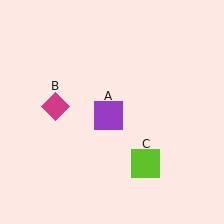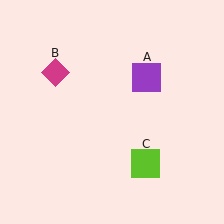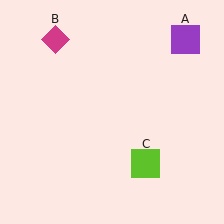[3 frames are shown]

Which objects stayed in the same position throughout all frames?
Lime square (object C) remained stationary.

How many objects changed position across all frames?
2 objects changed position: purple square (object A), magenta diamond (object B).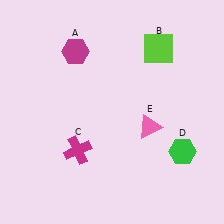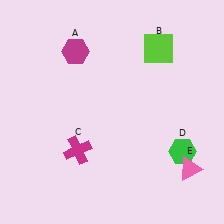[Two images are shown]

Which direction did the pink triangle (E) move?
The pink triangle (E) moved down.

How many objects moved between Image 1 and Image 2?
1 object moved between the two images.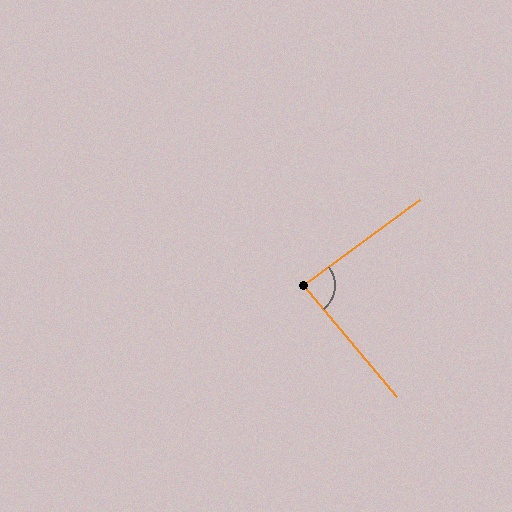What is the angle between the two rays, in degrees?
Approximately 87 degrees.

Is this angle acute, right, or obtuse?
It is approximately a right angle.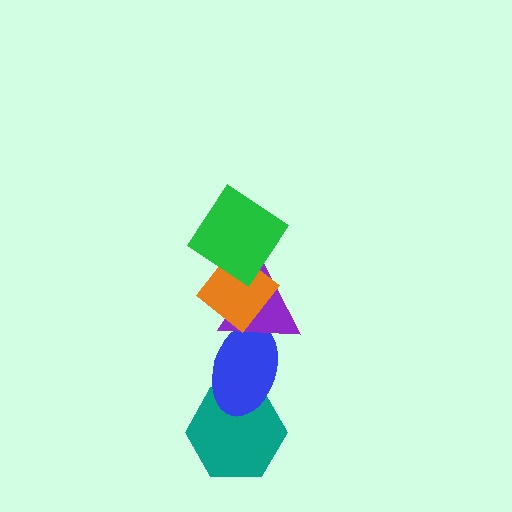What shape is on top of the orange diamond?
The green diamond is on top of the orange diamond.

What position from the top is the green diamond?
The green diamond is 1st from the top.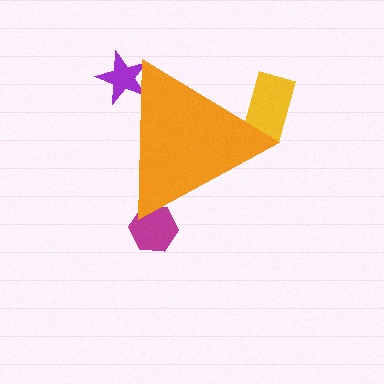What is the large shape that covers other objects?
An orange triangle.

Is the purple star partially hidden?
Yes, the purple star is partially hidden behind the orange triangle.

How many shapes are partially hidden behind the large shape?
3 shapes are partially hidden.